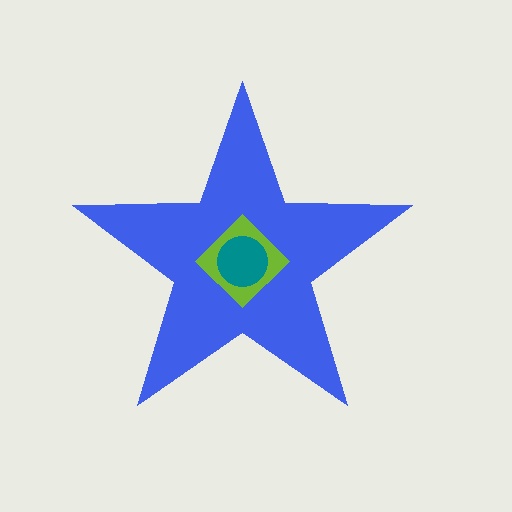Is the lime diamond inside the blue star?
Yes.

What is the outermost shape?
The blue star.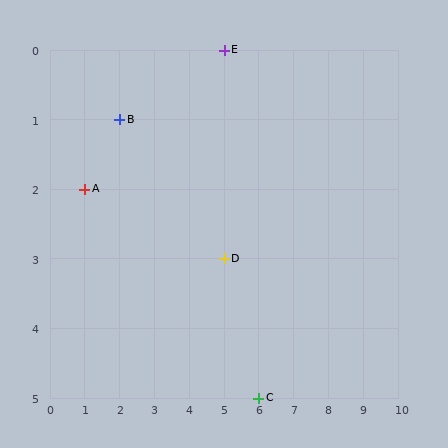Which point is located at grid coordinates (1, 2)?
Point A is at (1, 2).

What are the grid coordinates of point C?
Point C is at grid coordinates (6, 5).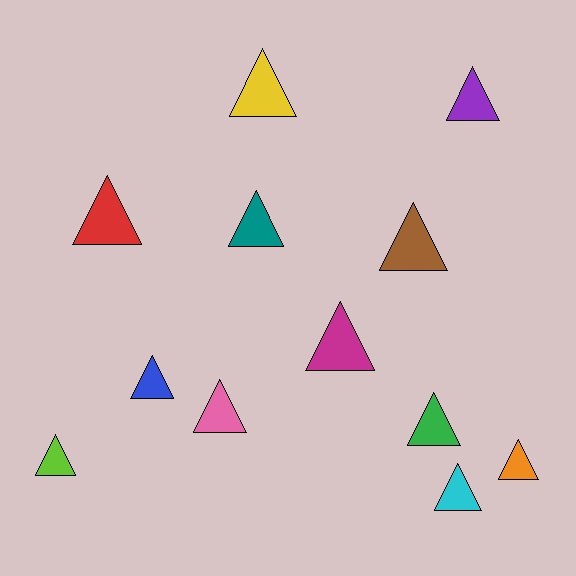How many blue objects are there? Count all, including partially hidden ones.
There is 1 blue object.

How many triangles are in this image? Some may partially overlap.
There are 12 triangles.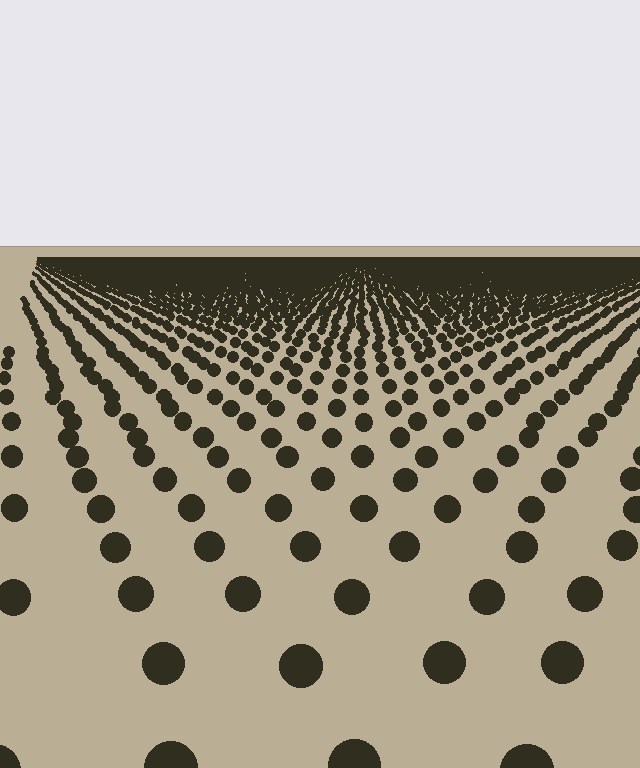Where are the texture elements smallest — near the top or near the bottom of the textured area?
Near the top.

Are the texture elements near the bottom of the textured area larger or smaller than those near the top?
Larger. Near the bottom, elements are closer to the viewer and appear at a bigger on-screen size.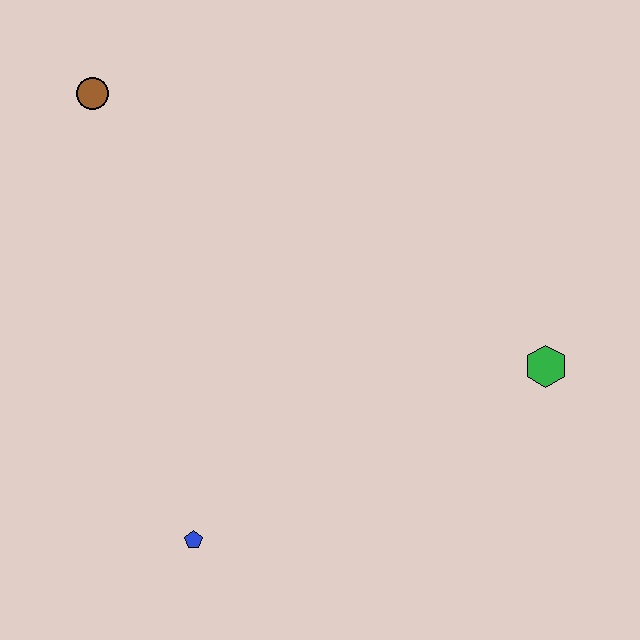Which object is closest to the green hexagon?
The blue pentagon is closest to the green hexagon.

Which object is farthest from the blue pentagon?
The brown circle is farthest from the blue pentagon.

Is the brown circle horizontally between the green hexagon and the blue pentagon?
No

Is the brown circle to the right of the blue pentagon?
No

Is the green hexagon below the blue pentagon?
No